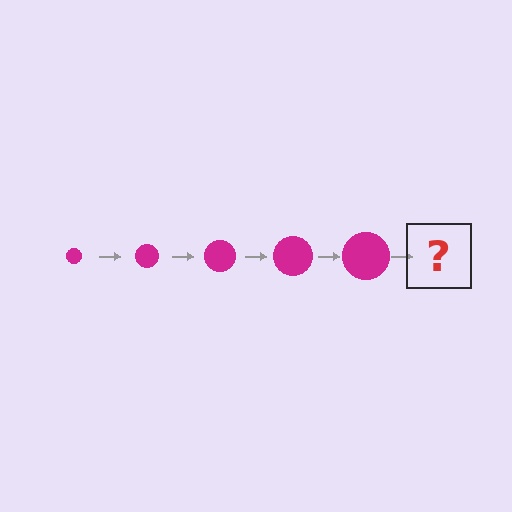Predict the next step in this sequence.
The next step is a magenta circle, larger than the previous one.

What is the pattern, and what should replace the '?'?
The pattern is that the circle gets progressively larger each step. The '?' should be a magenta circle, larger than the previous one.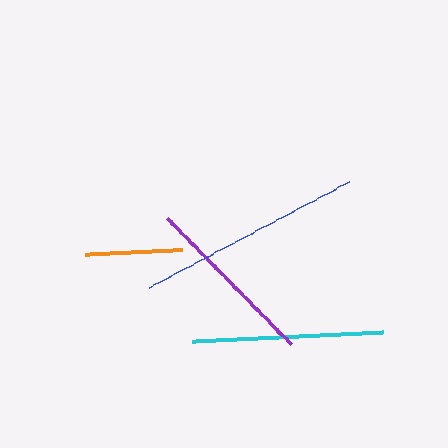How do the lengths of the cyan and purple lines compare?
The cyan and purple lines are approximately the same length.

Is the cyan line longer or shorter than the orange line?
The cyan line is longer than the orange line.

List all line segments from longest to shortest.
From longest to shortest: blue, cyan, purple, orange.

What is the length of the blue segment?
The blue segment is approximately 227 pixels long.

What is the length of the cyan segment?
The cyan segment is approximately 192 pixels long.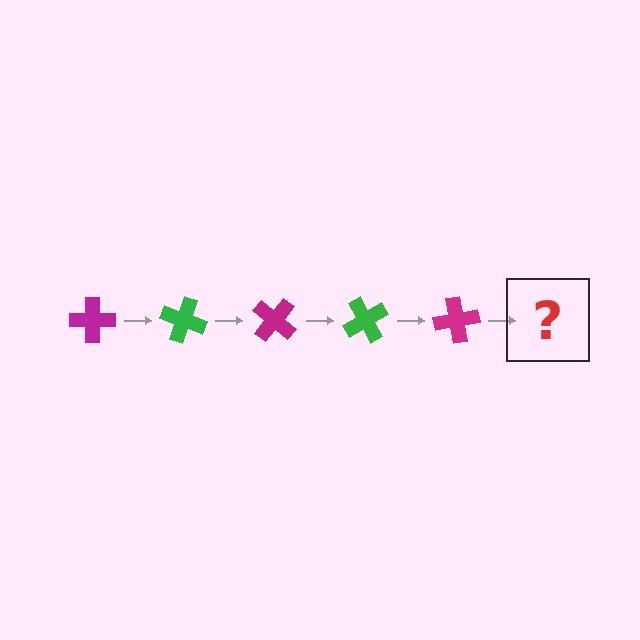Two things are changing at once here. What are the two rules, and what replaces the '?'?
The two rules are that it rotates 20 degrees each step and the color cycles through magenta and green. The '?' should be a green cross, rotated 100 degrees from the start.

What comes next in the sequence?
The next element should be a green cross, rotated 100 degrees from the start.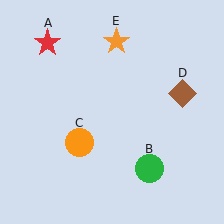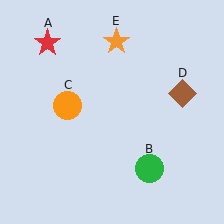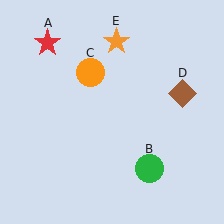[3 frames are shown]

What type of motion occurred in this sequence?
The orange circle (object C) rotated clockwise around the center of the scene.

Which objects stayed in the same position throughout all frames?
Red star (object A) and green circle (object B) and brown diamond (object D) and orange star (object E) remained stationary.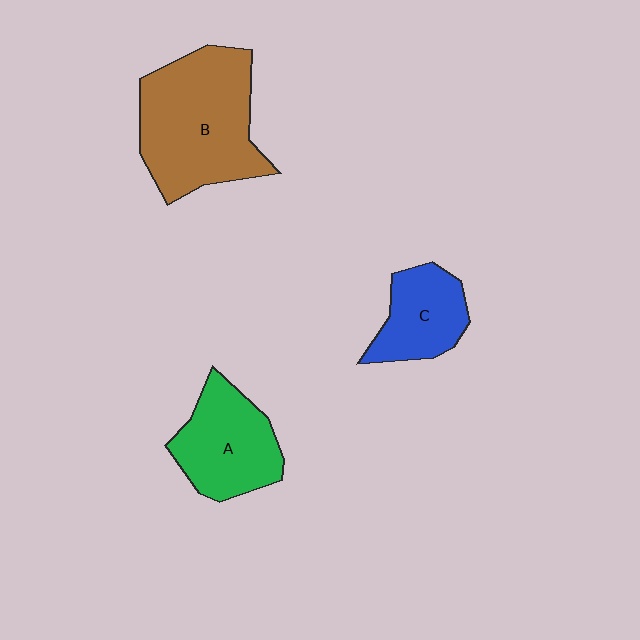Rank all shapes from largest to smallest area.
From largest to smallest: B (brown), A (green), C (blue).